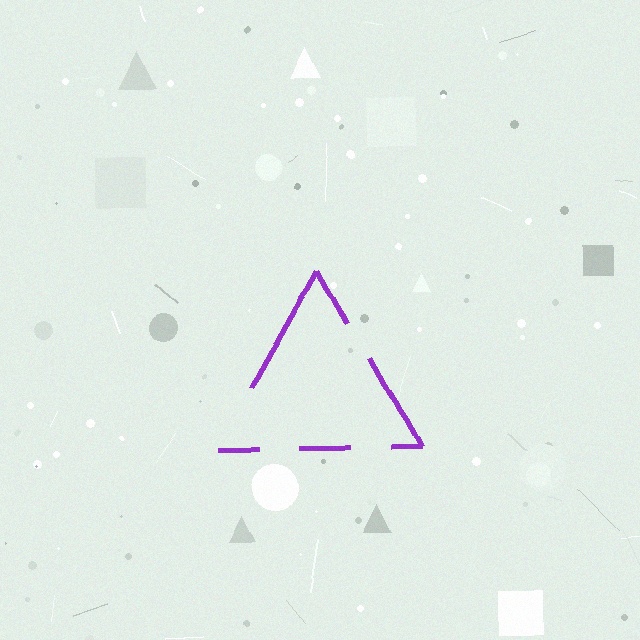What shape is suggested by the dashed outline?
The dashed outline suggests a triangle.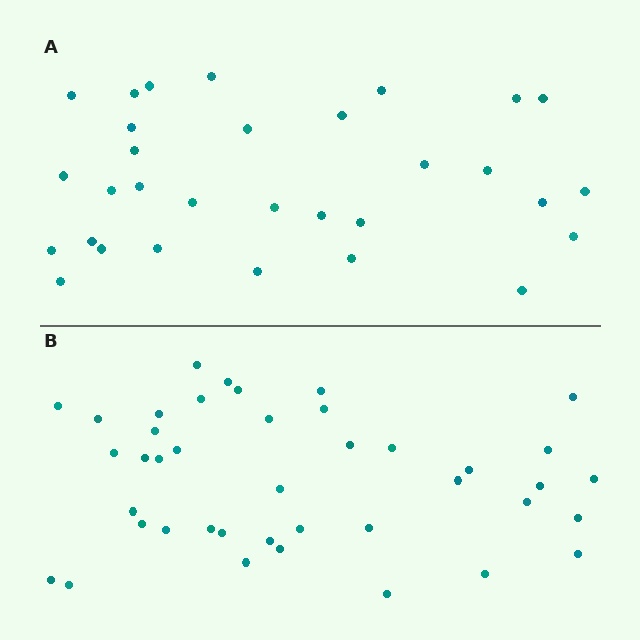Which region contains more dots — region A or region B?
Region B (the bottom region) has more dots.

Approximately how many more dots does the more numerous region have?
Region B has roughly 10 or so more dots than region A.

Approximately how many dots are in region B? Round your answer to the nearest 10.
About 40 dots. (The exact count is 41, which rounds to 40.)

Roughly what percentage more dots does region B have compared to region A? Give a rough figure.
About 30% more.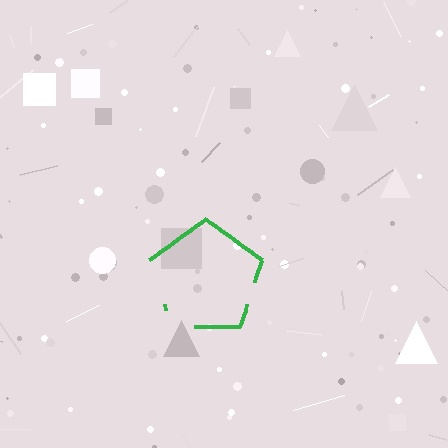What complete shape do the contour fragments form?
The contour fragments form a pentagon.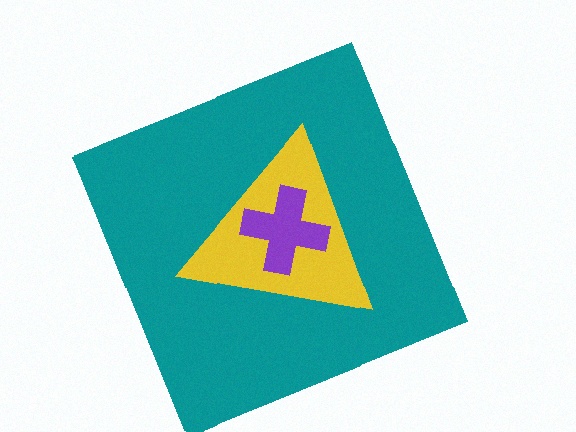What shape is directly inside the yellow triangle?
The purple cross.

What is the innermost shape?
The purple cross.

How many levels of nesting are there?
3.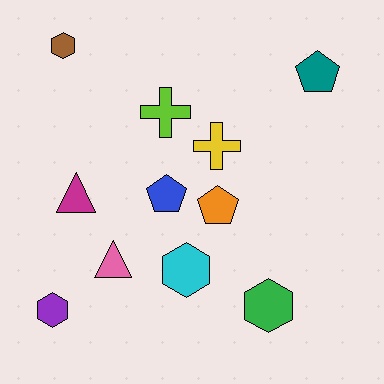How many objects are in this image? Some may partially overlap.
There are 11 objects.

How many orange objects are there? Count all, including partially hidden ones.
There is 1 orange object.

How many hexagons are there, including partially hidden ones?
There are 4 hexagons.